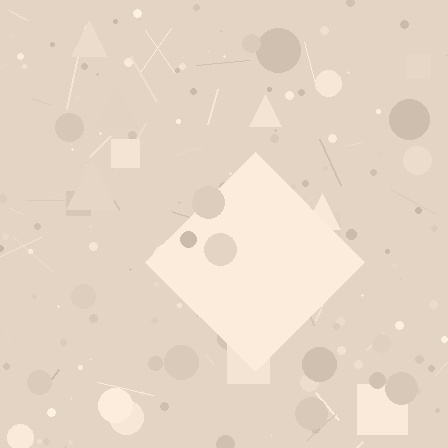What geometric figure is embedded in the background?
A diamond is embedded in the background.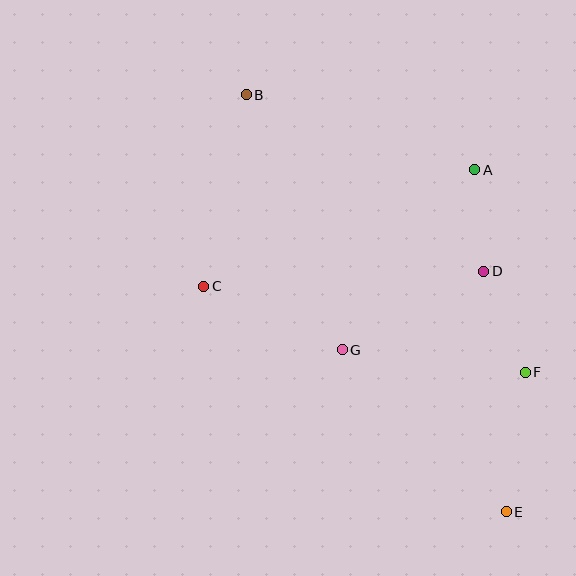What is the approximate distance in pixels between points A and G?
The distance between A and G is approximately 223 pixels.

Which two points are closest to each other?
Points A and D are closest to each other.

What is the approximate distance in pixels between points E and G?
The distance between E and G is approximately 230 pixels.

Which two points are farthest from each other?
Points B and E are farthest from each other.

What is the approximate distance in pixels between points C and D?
The distance between C and D is approximately 281 pixels.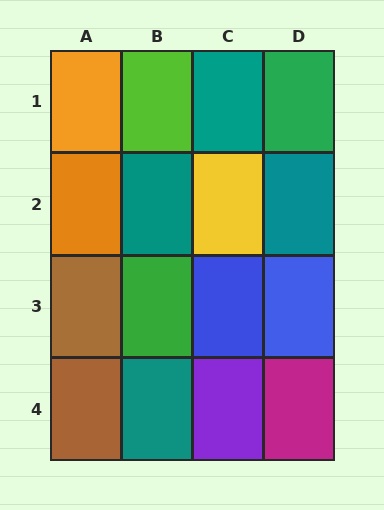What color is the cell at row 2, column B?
Teal.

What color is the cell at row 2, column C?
Yellow.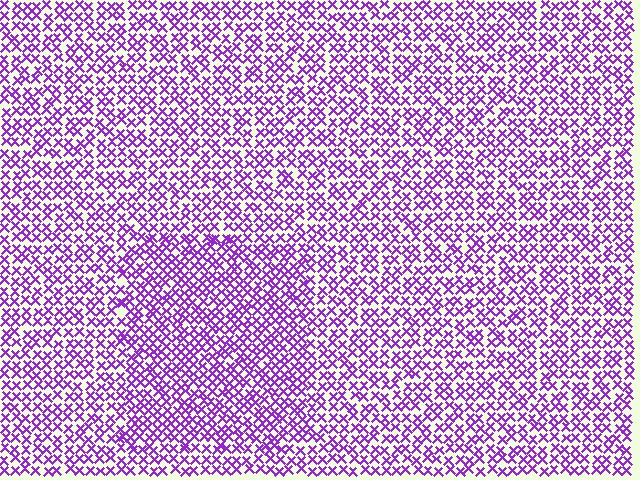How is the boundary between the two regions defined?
The boundary is defined by a change in element density (approximately 1.4x ratio). All elements are the same color, size, and shape.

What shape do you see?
I see a rectangle.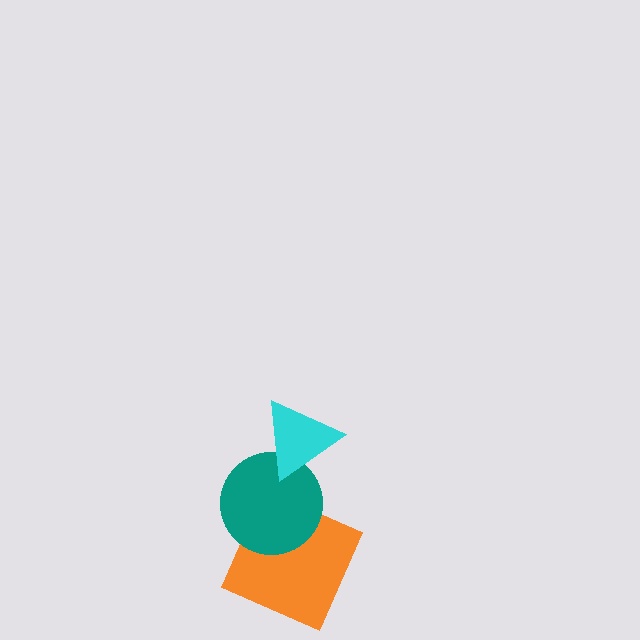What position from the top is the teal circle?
The teal circle is 2nd from the top.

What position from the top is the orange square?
The orange square is 3rd from the top.